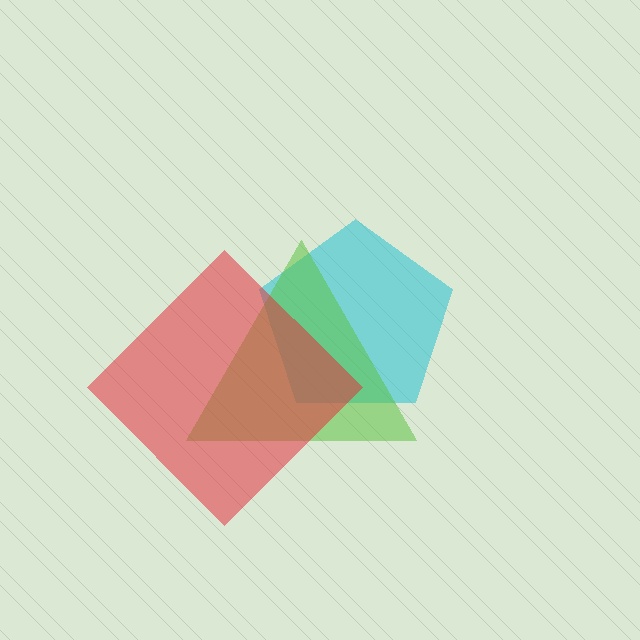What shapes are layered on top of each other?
The layered shapes are: a cyan pentagon, a lime triangle, a red diamond.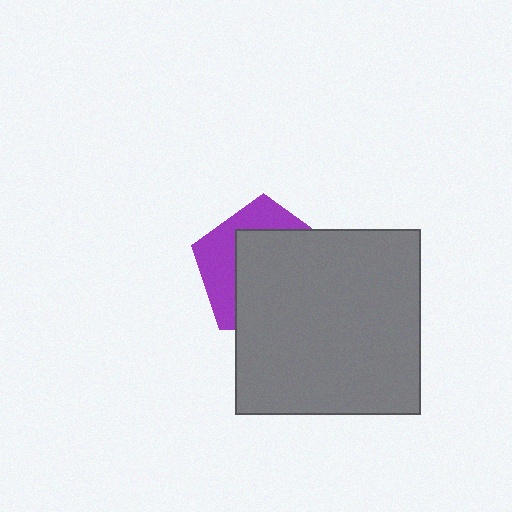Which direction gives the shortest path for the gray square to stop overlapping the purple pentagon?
Moving toward the lower-right gives the shortest separation.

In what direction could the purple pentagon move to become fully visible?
The purple pentagon could move toward the upper-left. That would shift it out from behind the gray square entirely.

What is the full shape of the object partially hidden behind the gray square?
The partially hidden object is a purple pentagon.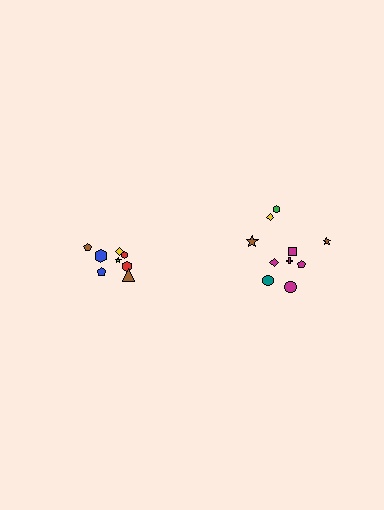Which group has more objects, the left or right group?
The right group.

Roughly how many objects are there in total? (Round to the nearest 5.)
Roughly 20 objects in total.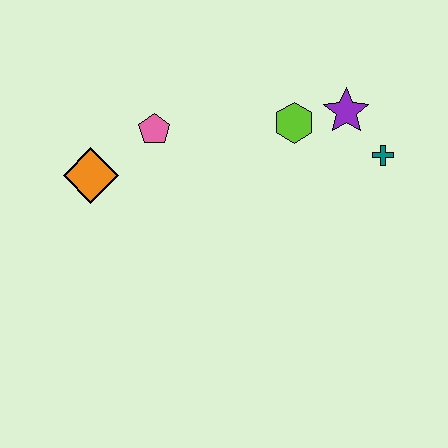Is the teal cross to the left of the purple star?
No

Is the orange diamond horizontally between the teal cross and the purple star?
No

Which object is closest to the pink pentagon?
The orange diamond is closest to the pink pentagon.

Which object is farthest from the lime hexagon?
The orange diamond is farthest from the lime hexagon.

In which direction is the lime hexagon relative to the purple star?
The lime hexagon is to the left of the purple star.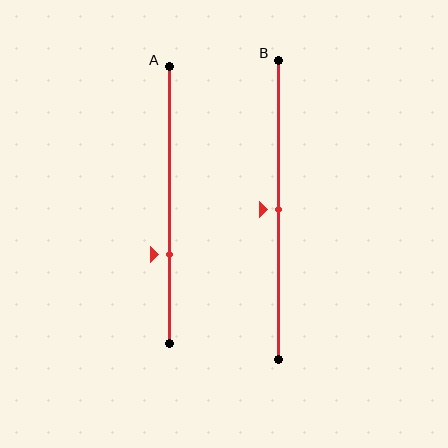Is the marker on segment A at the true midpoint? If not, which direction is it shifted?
No, the marker on segment A is shifted downward by about 18% of the segment length.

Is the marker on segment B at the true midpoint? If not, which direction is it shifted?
Yes, the marker on segment B is at the true midpoint.